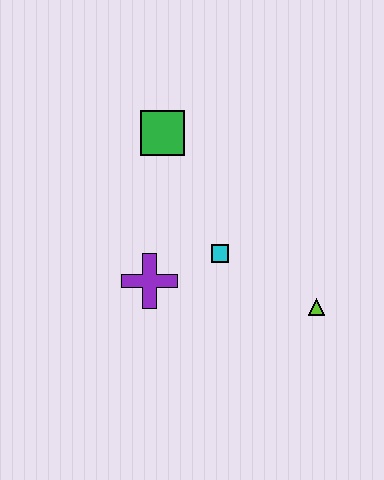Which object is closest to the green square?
The cyan square is closest to the green square.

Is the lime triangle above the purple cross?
No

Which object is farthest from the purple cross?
The lime triangle is farthest from the purple cross.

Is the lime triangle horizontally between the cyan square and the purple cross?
No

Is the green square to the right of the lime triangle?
No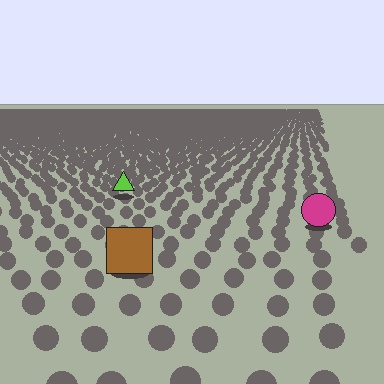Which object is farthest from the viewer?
The lime triangle is farthest from the viewer. It appears smaller and the ground texture around it is denser.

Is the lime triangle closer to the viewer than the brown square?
No. The brown square is closer — you can tell from the texture gradient: the ground texture is coarser near it.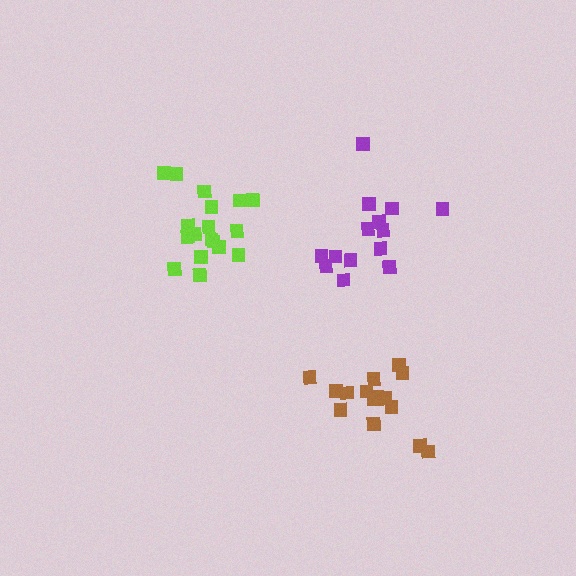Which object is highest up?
The lime cluster is topmost.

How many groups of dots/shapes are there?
There are 3 groups.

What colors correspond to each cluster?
The clusters are colored: lime, purple, brown.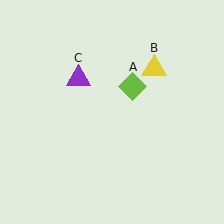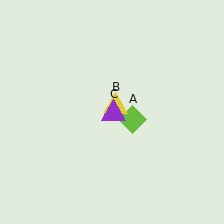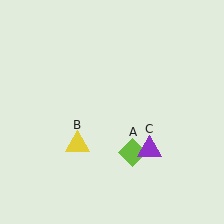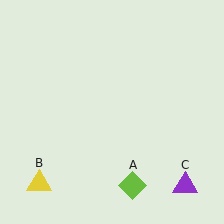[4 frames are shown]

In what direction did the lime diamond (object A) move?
The lime diamond (object A) moved down.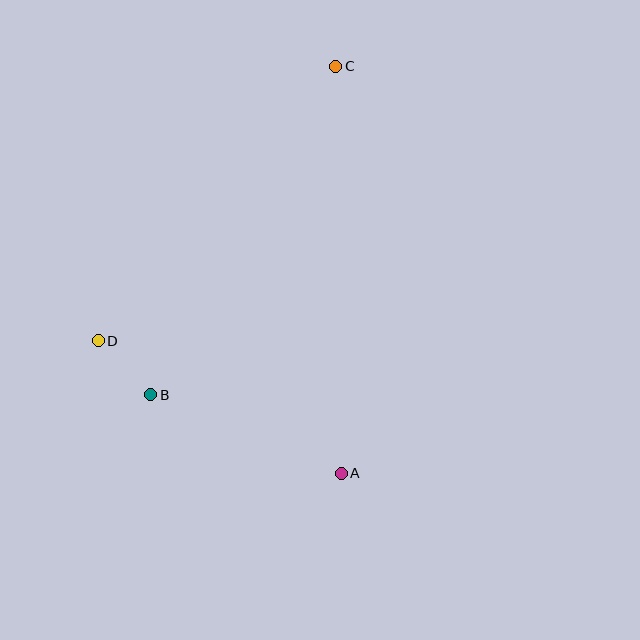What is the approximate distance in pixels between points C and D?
The distance between C and D is approximately 363 pixels.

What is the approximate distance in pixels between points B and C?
The distance between B and C is approximately 377 pixels.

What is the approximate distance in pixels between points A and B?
The distance between A and B is approximately 206 pixels.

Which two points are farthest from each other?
Points A and C are farthest from each other.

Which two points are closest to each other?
Points B and D are closest to each other.